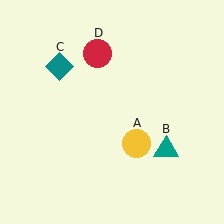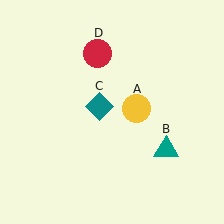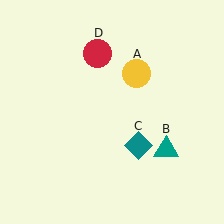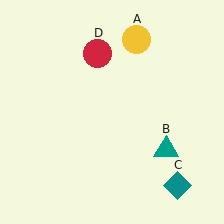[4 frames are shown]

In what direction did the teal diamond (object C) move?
The teal diamond (object C) moved down and to the right.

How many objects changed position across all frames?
2 objects changed position: yellow circle (object A), teal diamond (object C).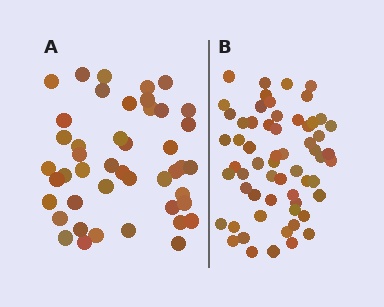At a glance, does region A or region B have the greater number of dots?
Region B (the right region) has more dots.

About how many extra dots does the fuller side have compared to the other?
Region B has approximately 15 more dots than region A.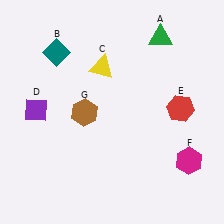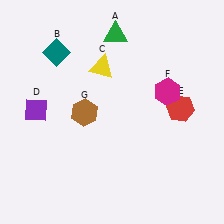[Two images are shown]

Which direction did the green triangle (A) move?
The green triangle (A) moved left.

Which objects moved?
The objects that moved are: the green triangle (A), the magenta hexagon (F).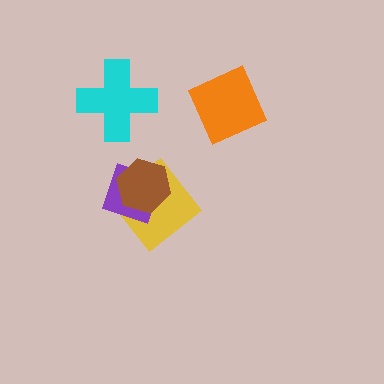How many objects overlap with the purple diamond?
2 objects overlap with the purple diamond.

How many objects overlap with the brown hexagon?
2 objects overlap with the brown hexagon.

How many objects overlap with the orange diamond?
0 objects overlap with the orange diamond.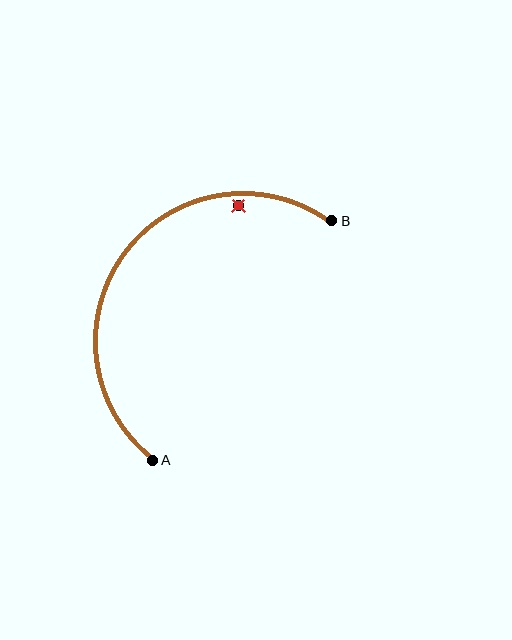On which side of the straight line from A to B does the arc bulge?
The arc bulges above and to the left of the straight line connecting A and B.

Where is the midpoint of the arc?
The arc midpoint is the point on the curve farthest from the straight line joining A and B. It sits above and to the left of that line.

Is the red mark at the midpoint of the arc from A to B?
No — the red mark does not lie on the arc at all. It sits slightly inside the curve.